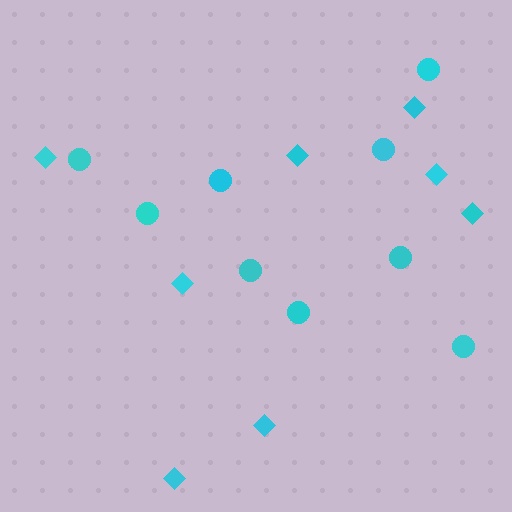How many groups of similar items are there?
There are 2 groups: one group of diamonds (8) and one group of circles (9).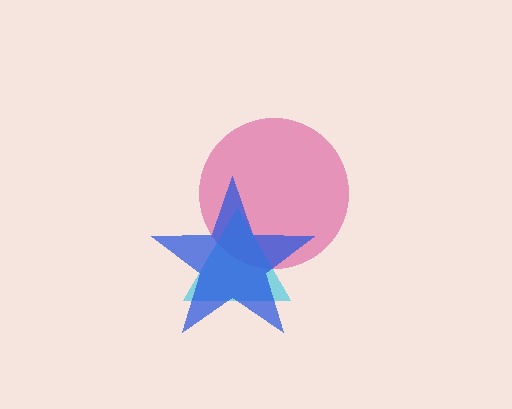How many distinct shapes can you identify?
There are 3 distinct shapes: a magenta circle, a cyan triangle, a blue star.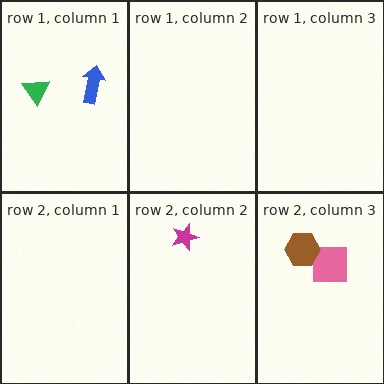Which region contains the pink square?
The row 2, column 3 region.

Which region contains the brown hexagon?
The row 2, column 3 region.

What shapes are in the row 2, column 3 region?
The pink square, the brown hexagon.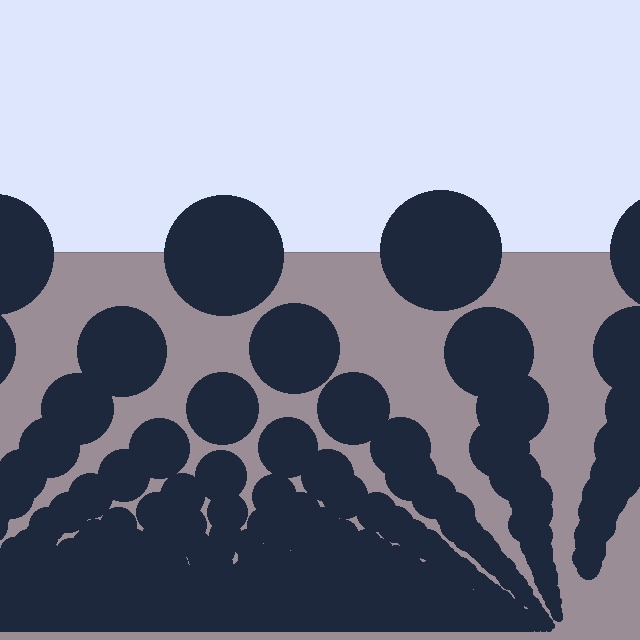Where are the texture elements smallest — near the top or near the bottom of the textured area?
Near the bottom.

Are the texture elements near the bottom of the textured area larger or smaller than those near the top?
Smaller. The gradient is inverted — elements near the bottom are smaller and denser.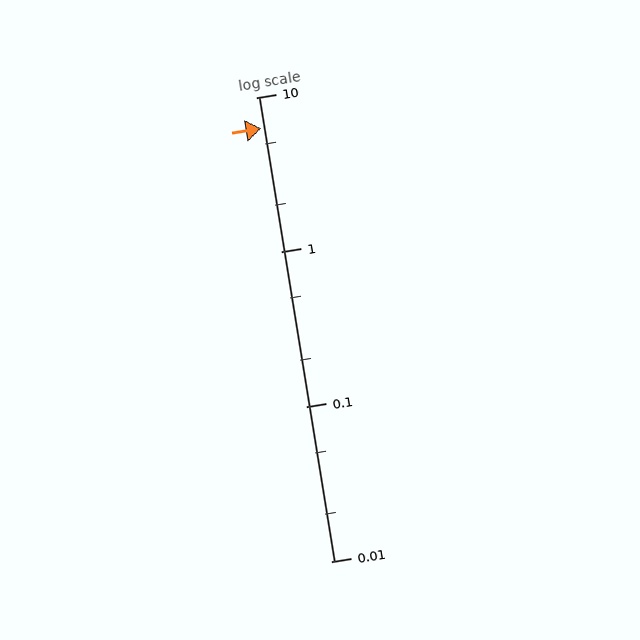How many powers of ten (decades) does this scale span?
The scale spans 3 decades, from 0.01 to 10.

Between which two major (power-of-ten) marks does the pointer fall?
The pointer is between 1 and 10.